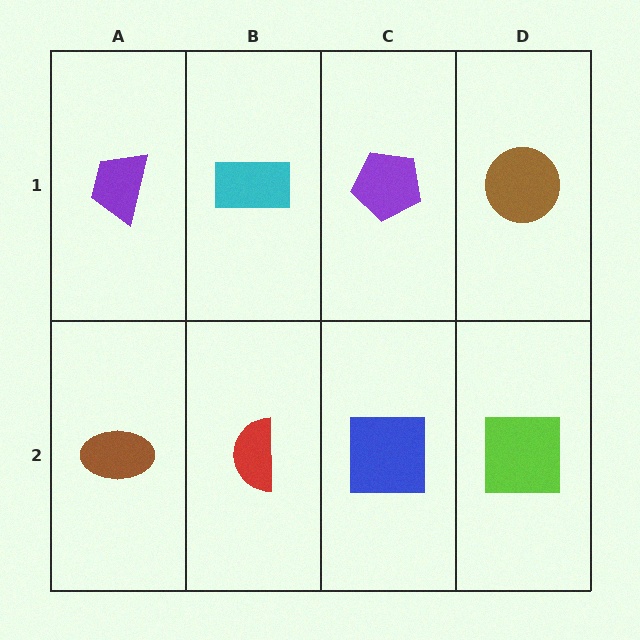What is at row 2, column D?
A lime square.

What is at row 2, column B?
A red semicircle.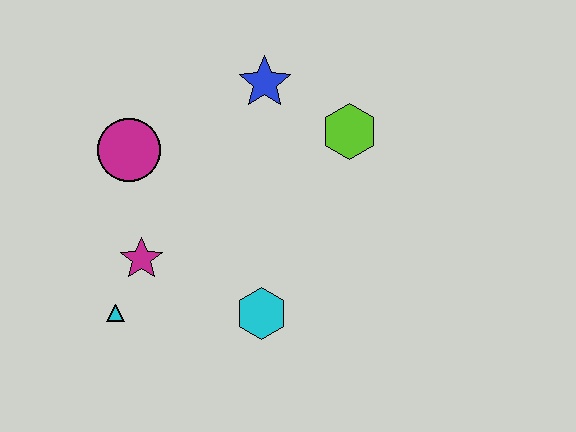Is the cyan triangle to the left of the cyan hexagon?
Yes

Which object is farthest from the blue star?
The cyan triangle is farthest from the blue star.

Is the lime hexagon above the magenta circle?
Yes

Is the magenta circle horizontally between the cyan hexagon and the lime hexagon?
No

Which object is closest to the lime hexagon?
The blue star is closest to the lime hexagon.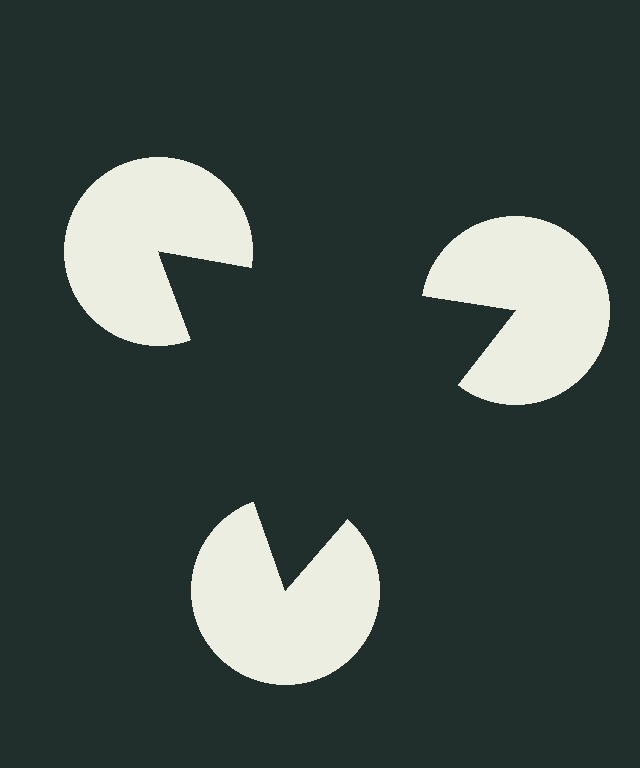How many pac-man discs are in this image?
There are 3 — one at each vertex of the illusory triangle.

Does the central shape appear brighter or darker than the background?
It typically appears slightly darker than the background, even though no actual brightness change is drawn.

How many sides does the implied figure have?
3 sides.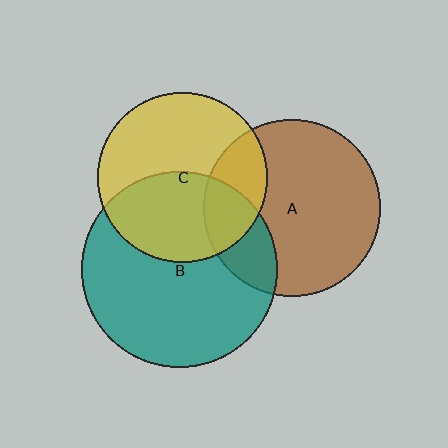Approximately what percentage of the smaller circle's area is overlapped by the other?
Approximately 20%.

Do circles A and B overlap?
Yes.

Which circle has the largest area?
Circle B (teal).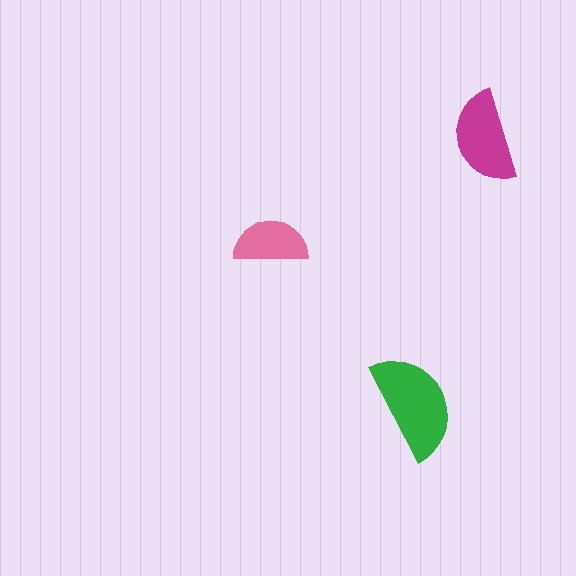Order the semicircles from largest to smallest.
the green one, the magenta one, the pink one.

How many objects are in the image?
There are 3 objects in the image.